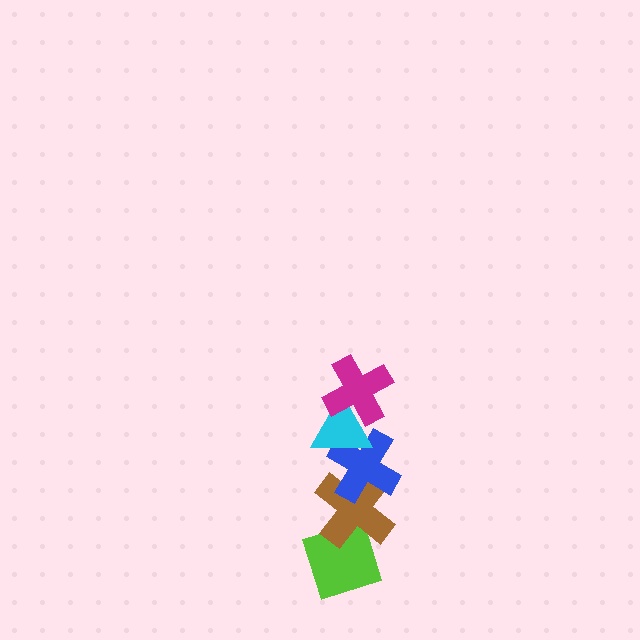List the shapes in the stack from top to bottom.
From top to bottom: the magenta cross, the cyan triangle, the blue cross, the brown cross, the lime diamond.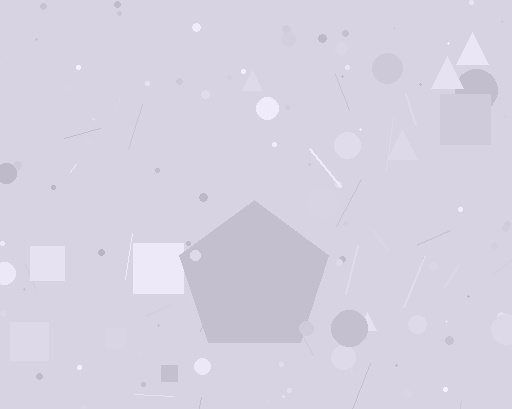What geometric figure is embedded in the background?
A pentagon is embedded in the background.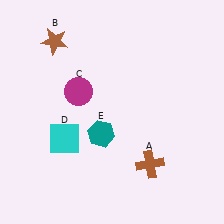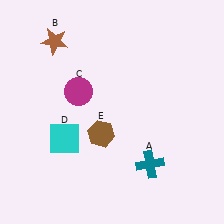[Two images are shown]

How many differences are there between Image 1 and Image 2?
There are 2 differences between the two images.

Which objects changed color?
A changed from brown to teal. E changed from teal to brown.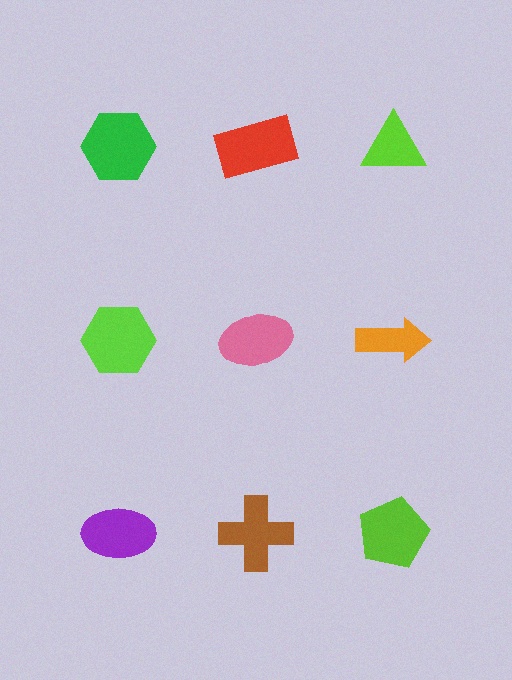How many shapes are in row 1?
3 shapes.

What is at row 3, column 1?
A purple ellipse.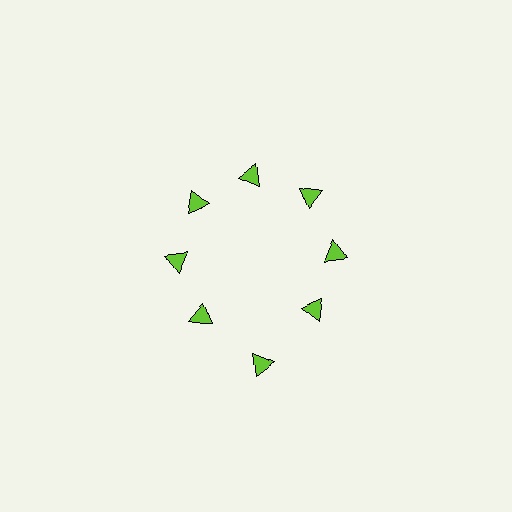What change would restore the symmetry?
The symmetry would be restored by moving it inward, back onto the ring so that all 8 triangles sit at equal angles and equal distance from the center.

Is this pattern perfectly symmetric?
No. The 8 lime triangles are arranged in a ring, but one element near the 6 o'clock position is pushed outward from the center, breaking the 8-fold rotational symmetry.